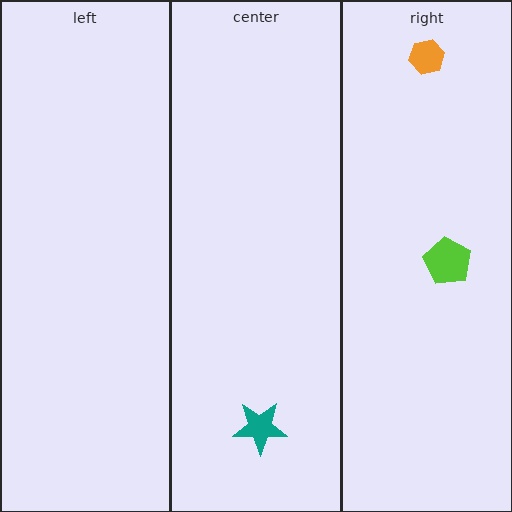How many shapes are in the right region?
2.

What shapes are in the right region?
The lime pentagon, the orange hexagon.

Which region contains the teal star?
The center region.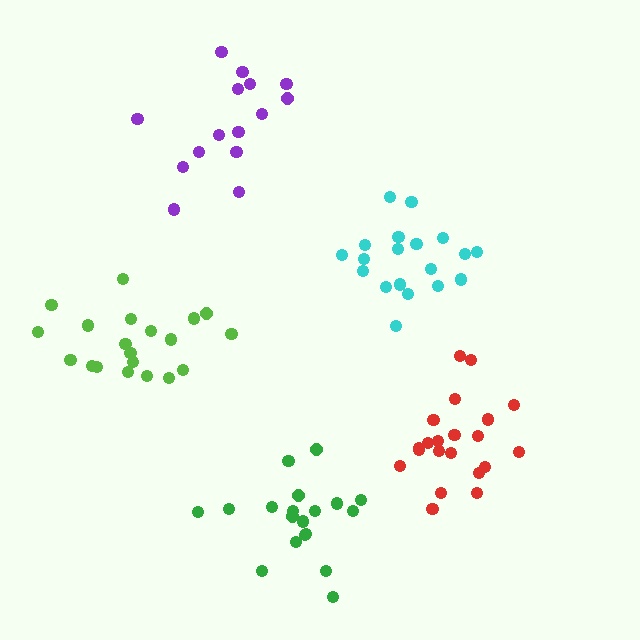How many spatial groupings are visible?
There are 5 spatial groupings.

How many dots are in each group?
Group 1: 19 dots, Group 2: 15 dots, Group 3: 20 dots, Group 4: 21 dots, Group 5: 19 dots (94 total).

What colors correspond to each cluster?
The clusters are colored: cyan, purple, lime, red, green.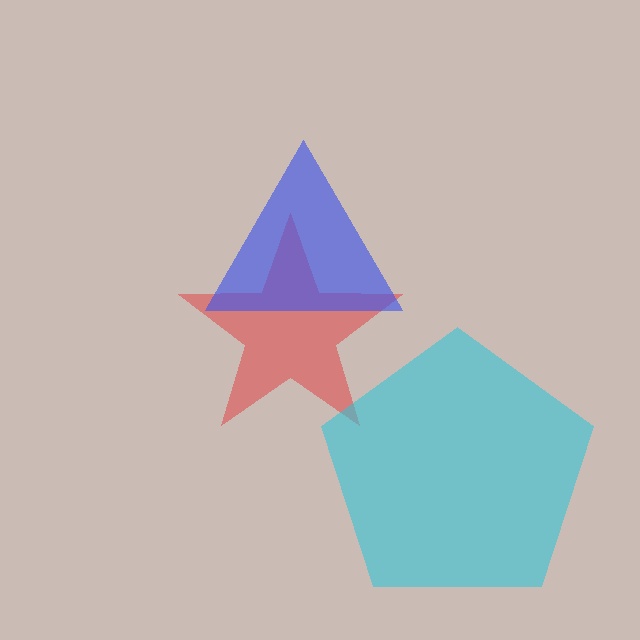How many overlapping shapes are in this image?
There are 3 overlapping shapes in the image.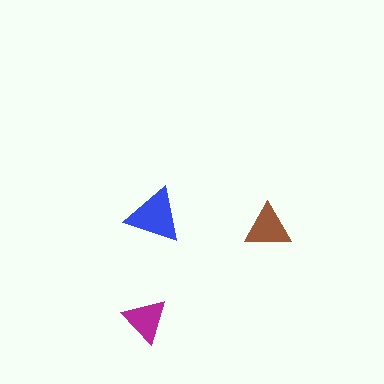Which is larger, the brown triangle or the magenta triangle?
The brown one.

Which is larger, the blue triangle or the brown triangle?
The blue one.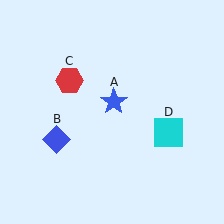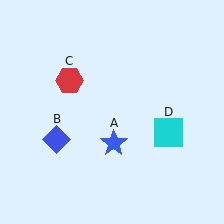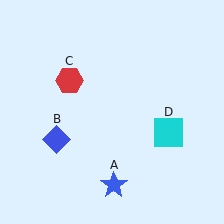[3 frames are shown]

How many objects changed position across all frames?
1 object changed position: blue star (object A).